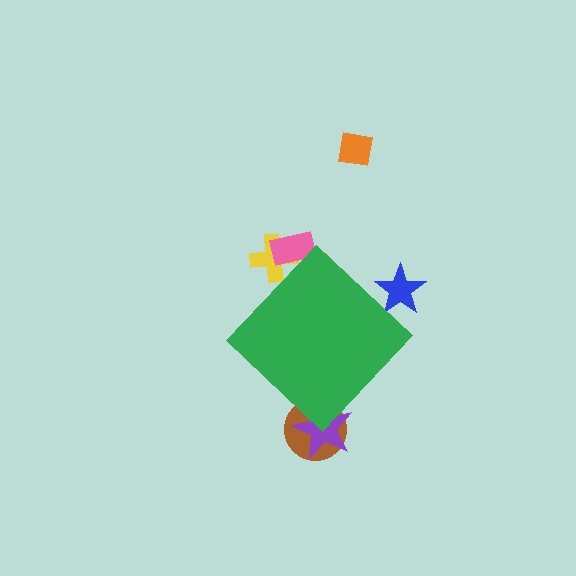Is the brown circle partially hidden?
Yes, the brown circle is partially hidden behind the green diamond.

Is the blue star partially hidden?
Yes, the blue star is partially hidden behind the green diamond.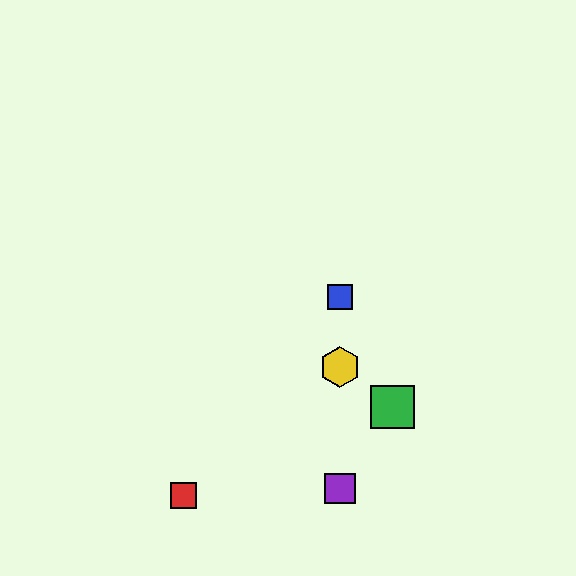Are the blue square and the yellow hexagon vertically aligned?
Yes, both are at x≈340.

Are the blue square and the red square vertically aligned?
No, the blue square is at x≈340 and the red square is at x≈184.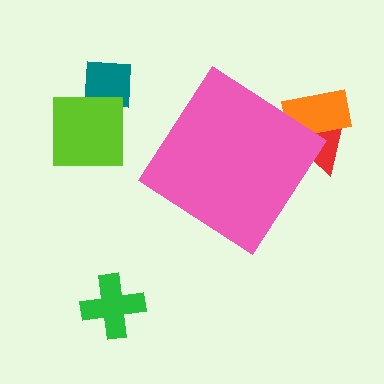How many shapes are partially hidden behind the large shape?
2 shapes are partially hidden.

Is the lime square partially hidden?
No, the lime square is fully visible.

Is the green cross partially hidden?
No, the green cross is fully visible.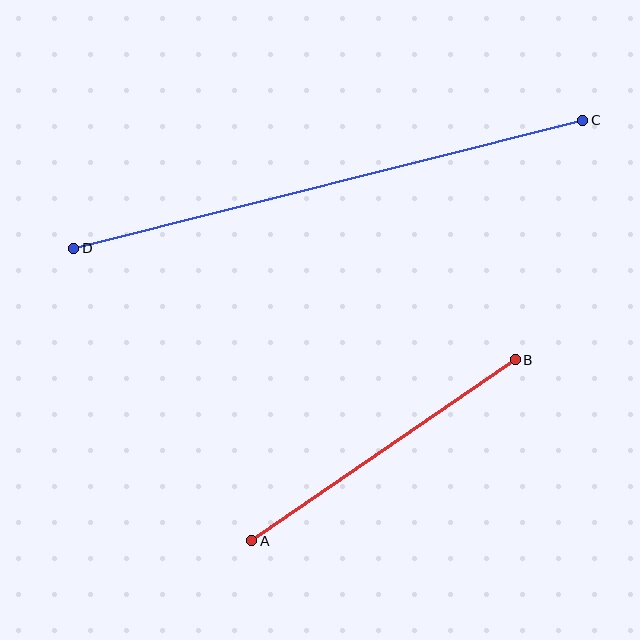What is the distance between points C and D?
The distance is approximately 525 pixels.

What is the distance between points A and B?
The distance is approximately 319 pixels.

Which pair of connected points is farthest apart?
Points C and D are farthest apart.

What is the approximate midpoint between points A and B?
The midpoint is at approximately (383, 450) pixels.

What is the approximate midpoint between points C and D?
The midpoint is at approximately (328, 184) pixels.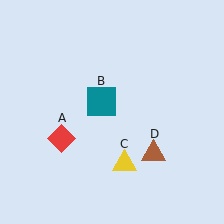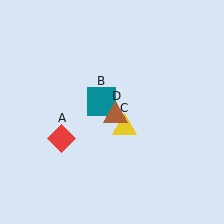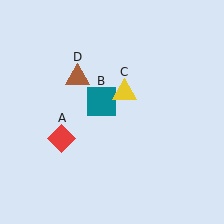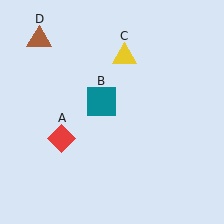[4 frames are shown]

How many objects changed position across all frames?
2 objects changed position: yellow triangle (object C), brown triangle (object D).